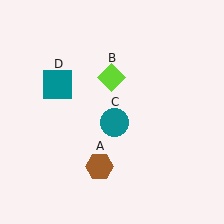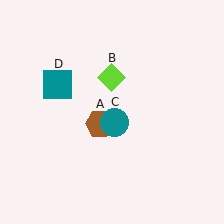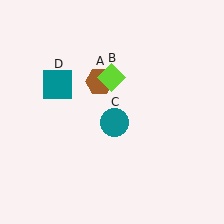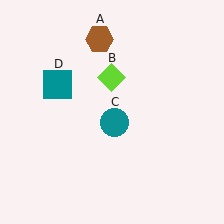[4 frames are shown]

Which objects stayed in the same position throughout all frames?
Lime diamond (object B) and teal circle (object C) and teal square (object D) remained stationary.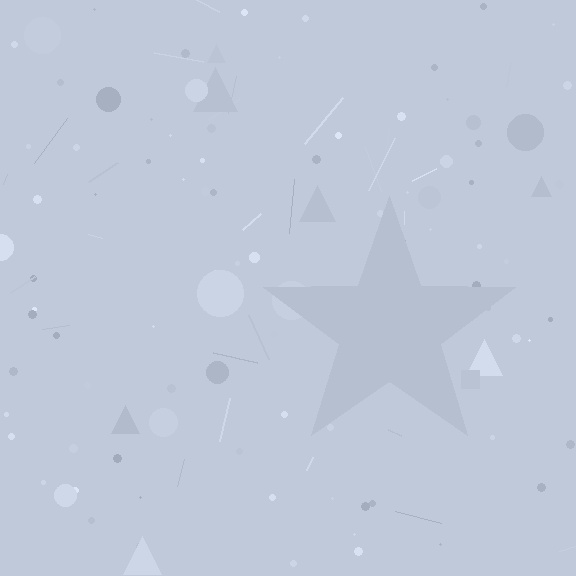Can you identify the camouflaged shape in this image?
The camouflaged shape is a star.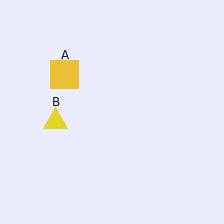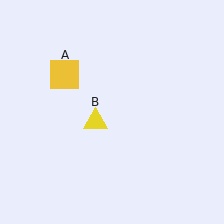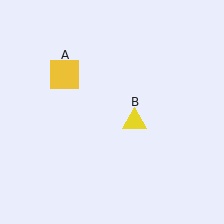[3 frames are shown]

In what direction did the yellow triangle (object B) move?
The yellow triangle (object B) moved right.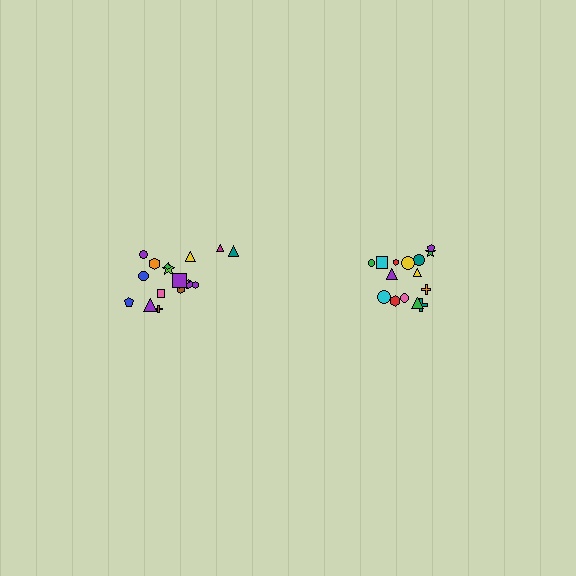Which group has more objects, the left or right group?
The left group.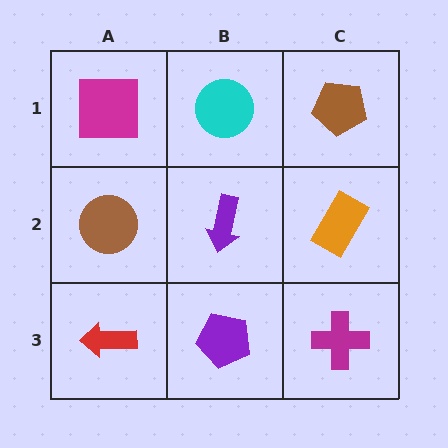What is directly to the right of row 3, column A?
A purple pentagon.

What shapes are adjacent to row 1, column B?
A purple arrow (row 2, column B), a magenta square (row 1, column A), a brown pentagon (row 1, column C).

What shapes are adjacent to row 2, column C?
A brown pentagon (row 1, column C), a magenta cross (row 3, column C), a purple arrow (row 2, column B).